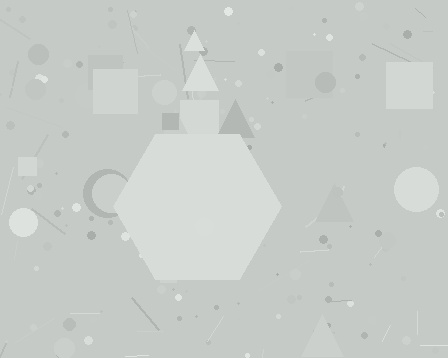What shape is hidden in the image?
A hexagon is hidden in the image.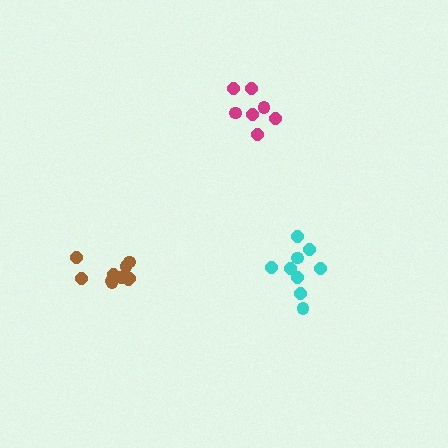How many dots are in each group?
Group 1: 10 dots, Group 2: 7 dots, Group 3: 9 dots (26 total).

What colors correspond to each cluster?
The clusters are colored: brown, magenta, cyan.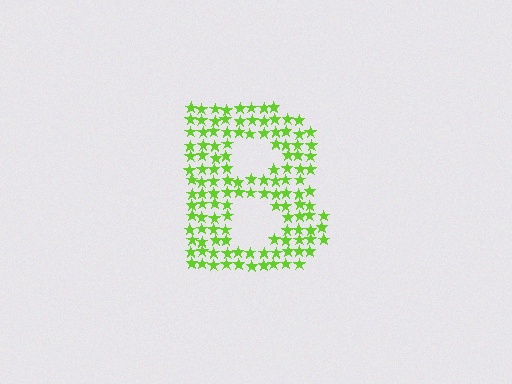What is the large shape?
The large shape is the letter B.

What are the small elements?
The small elements are stars.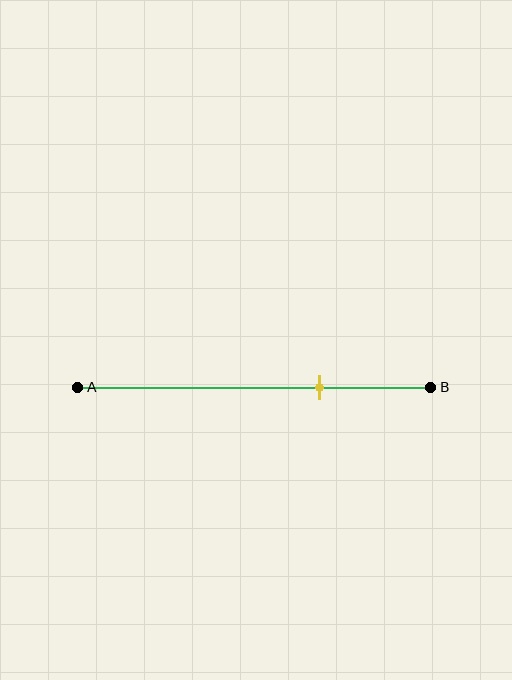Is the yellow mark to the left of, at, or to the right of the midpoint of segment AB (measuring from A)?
The yellow mark is to the right of the midpoint of segment AB.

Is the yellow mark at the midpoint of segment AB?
No, the mark is at about 70% from A, not at the 50% midpoint.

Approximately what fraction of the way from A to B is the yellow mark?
The yellow mark is approximately 70% of the way from A to B.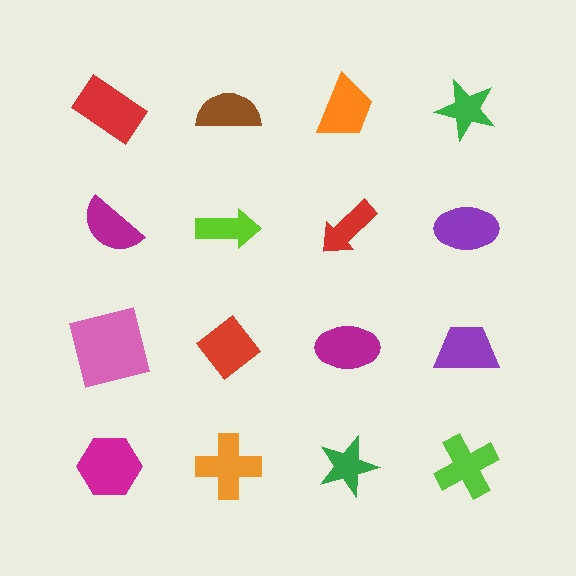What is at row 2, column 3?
A red arrow.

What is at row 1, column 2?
A brown semicircle.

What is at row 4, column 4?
A lime cross.